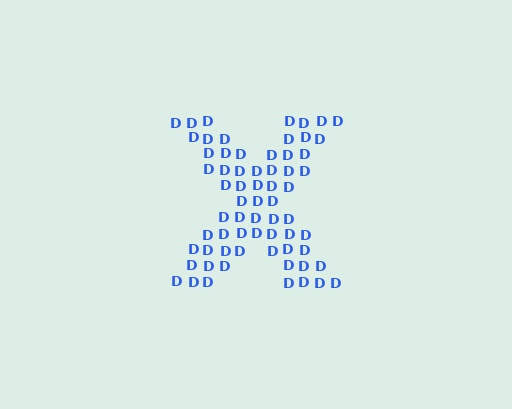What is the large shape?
The large shape is the letter X.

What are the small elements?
The small elements are letter D's.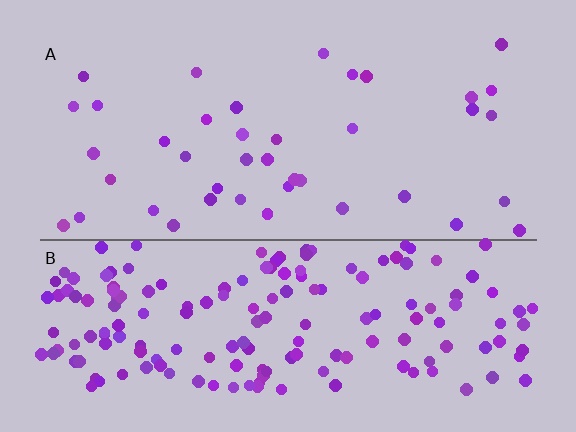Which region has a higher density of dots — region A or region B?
B (the bottom).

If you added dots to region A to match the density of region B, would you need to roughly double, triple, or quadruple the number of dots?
Approximately quadruple.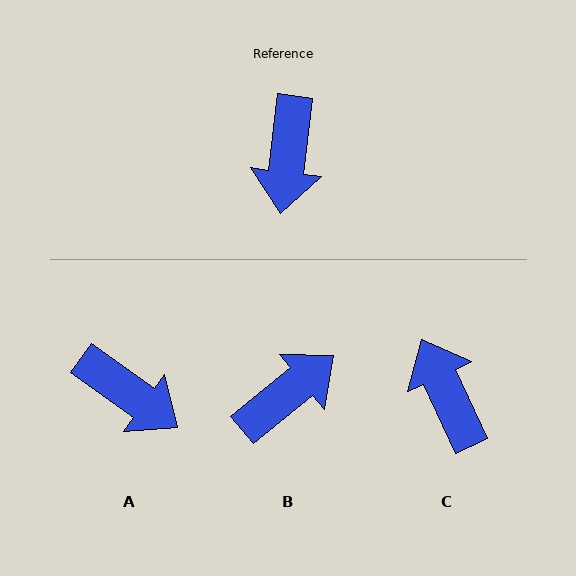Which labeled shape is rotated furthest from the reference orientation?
C, about 148 degrees away.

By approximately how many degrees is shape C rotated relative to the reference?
Approximately 148 degrees clockwise.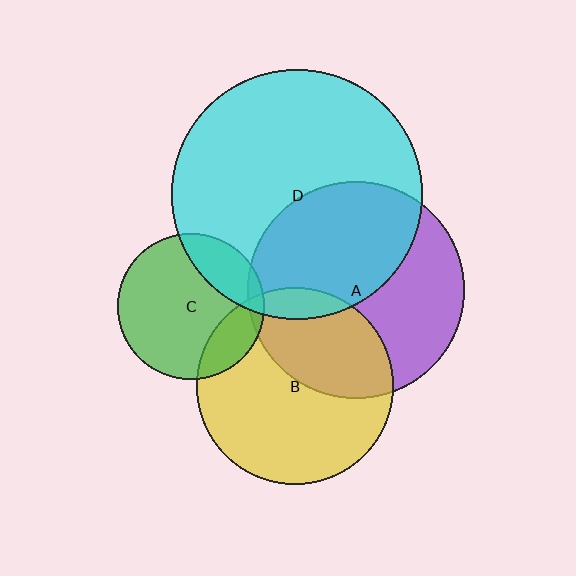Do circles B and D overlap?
Yes.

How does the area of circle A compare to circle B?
Approximately 1.2 times.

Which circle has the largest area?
Circle D (cyan).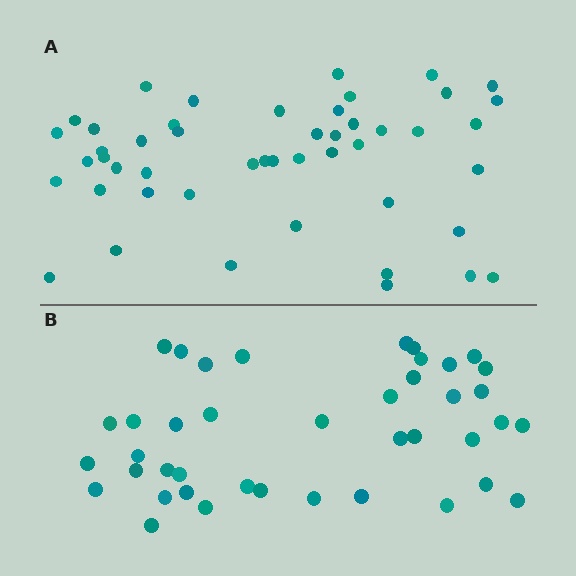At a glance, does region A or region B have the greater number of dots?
Region A (the top region) has more dots.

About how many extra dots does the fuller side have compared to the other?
Region A has roughly 8 or so more dots than region B.